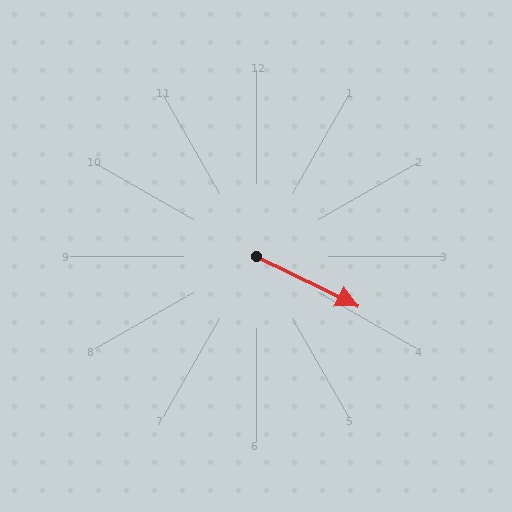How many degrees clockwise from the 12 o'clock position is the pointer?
Approximately 116 degrees.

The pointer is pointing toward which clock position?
Roughly 4 o'clock.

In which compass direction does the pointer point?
Southeast.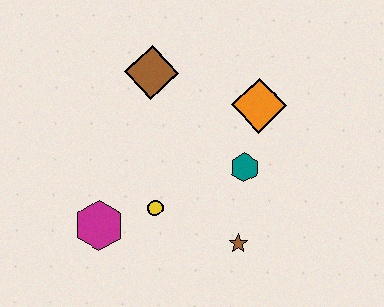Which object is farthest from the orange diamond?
The magenta hexagon is farthest from the orange diamond.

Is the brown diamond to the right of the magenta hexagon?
Yes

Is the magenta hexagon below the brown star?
No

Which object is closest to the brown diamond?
The orange diamond is closest to the brown diamond.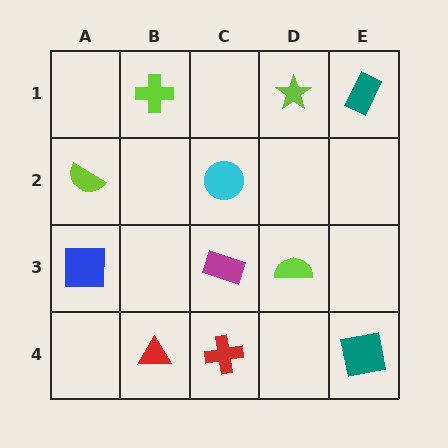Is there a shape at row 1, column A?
No, that cell is empty.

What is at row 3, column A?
A blue square.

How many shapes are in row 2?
2 shapes.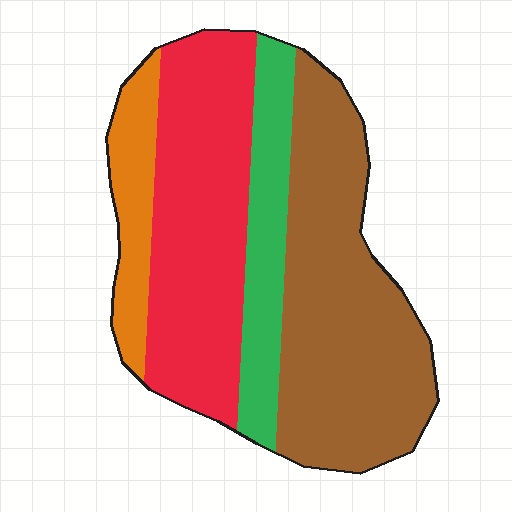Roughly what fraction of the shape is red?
Red covers around 35% of the shape.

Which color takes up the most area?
Brown, at roughly 40%.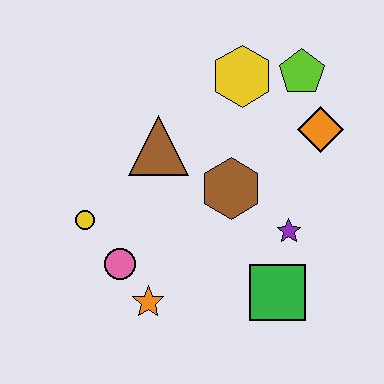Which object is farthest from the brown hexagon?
The yellow circle is farthest from the brown hexagon.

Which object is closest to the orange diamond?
The lime pentagon is closest to the orange diamond.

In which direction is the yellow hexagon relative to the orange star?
The yellow hexagon is above the orange star.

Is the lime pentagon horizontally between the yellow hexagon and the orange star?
No